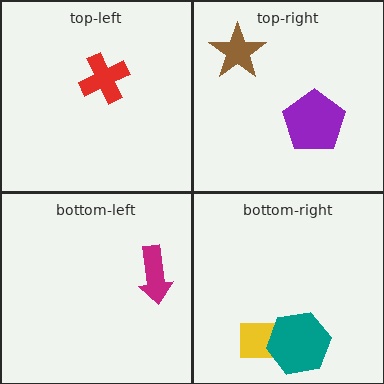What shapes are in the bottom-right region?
The yellow rectangle, the teal hexagon.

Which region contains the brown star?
The top-right region.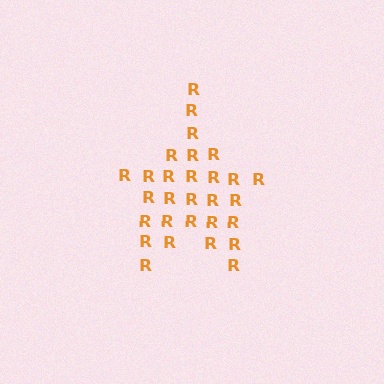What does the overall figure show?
The overall figure shows a star.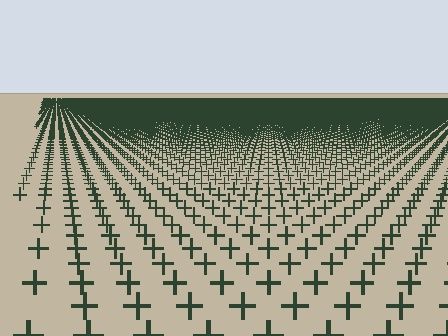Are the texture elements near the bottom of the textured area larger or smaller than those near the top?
Larger. Near the bottom, elements are closer to the viewer and appear at a bigger on-screen size.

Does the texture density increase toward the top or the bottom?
Density increases toward the top.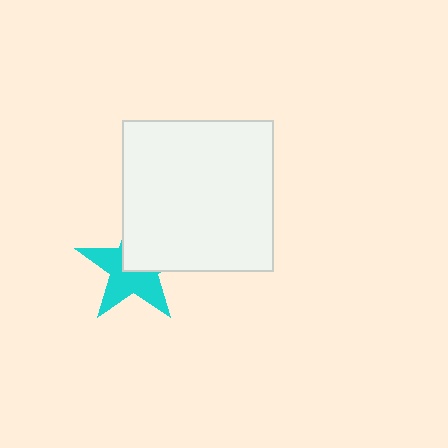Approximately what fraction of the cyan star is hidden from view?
Roughly 43% of the cyan star is hidden behind the white square.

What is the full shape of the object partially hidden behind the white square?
The partially hidden object is a cyan star.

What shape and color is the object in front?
The object in front is a white square.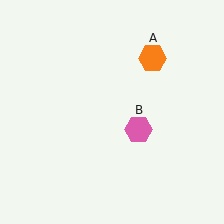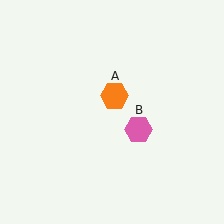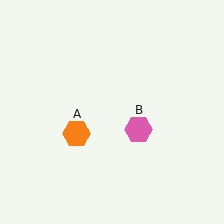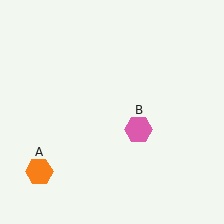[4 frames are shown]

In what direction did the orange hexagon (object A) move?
The orange hexagon (object A) moved down and to the left.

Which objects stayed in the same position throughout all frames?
Pink hexagon (object B) remained stationary.